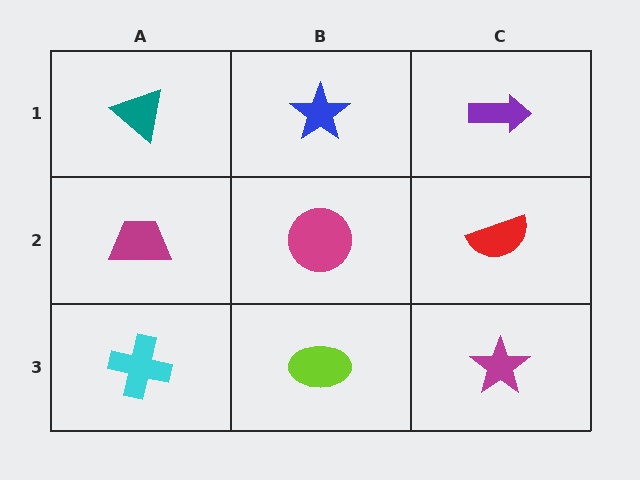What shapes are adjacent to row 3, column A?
A magenta trapezoid (row 2, column A), a lime ellipse (row 3, column B).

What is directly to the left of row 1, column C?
A blue star.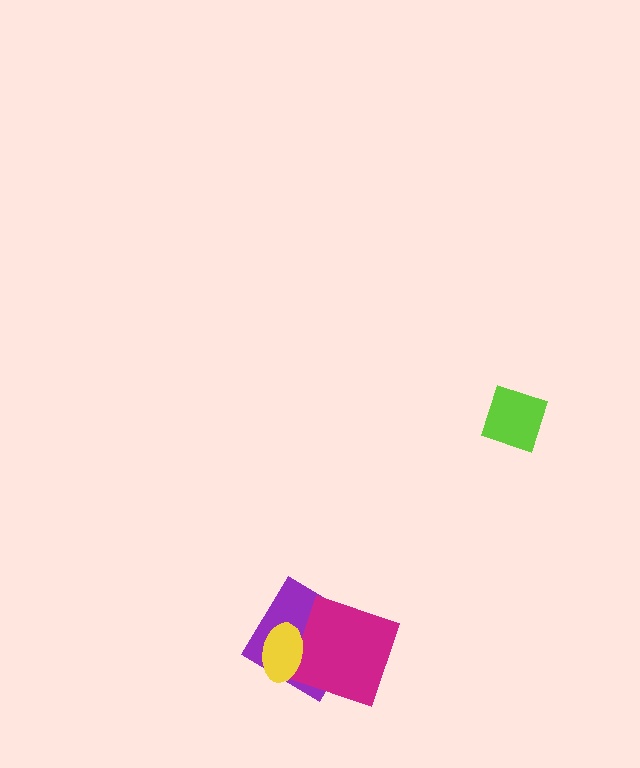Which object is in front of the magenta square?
The yellow ellipse is in front of the magenta square.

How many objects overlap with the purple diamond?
2 objects overlap with the purple diamond.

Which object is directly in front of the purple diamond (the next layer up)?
The magenta square is directly in front of the purple diamond.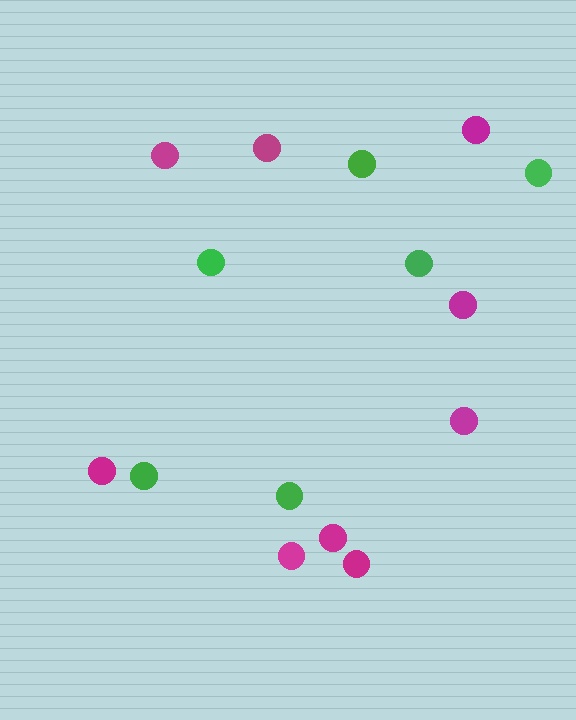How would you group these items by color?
There are 2 groups: one group of green circles (6) and one group of magenta circles (9).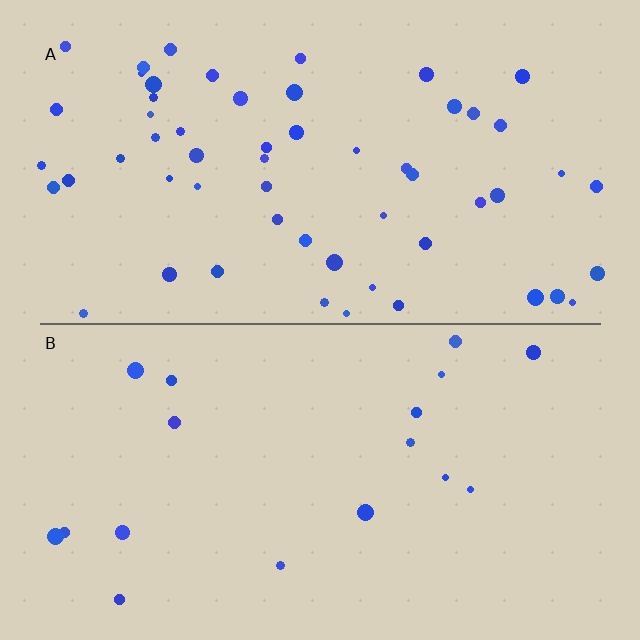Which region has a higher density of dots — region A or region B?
A (the top).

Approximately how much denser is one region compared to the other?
Approximately 3.2× — region A over region B.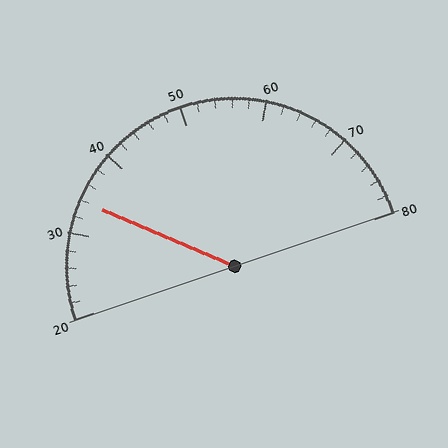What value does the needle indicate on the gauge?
The needle indicates approximately 34.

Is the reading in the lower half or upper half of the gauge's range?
The reading is in the lower half of the range (20 to 80).